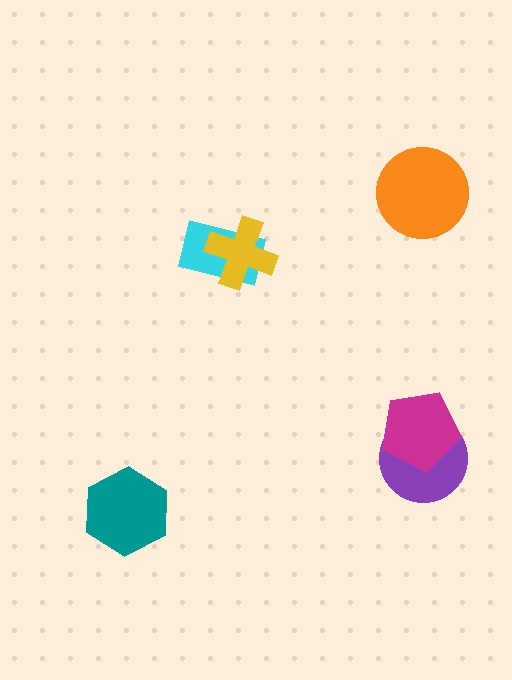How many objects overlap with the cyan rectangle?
1 object overlaps with the cyan rectangle.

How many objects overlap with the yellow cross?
1 object overlaps with the yellow cross.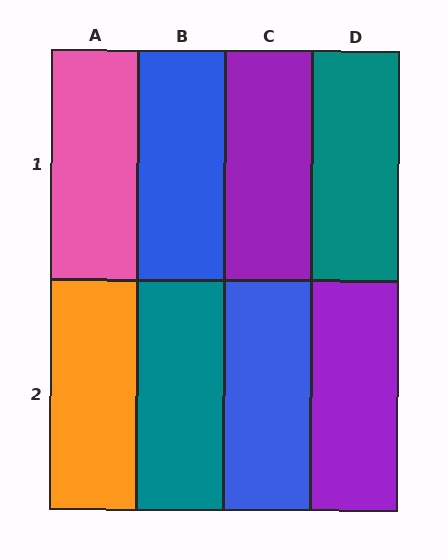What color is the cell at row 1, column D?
Teal.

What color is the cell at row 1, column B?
Blue.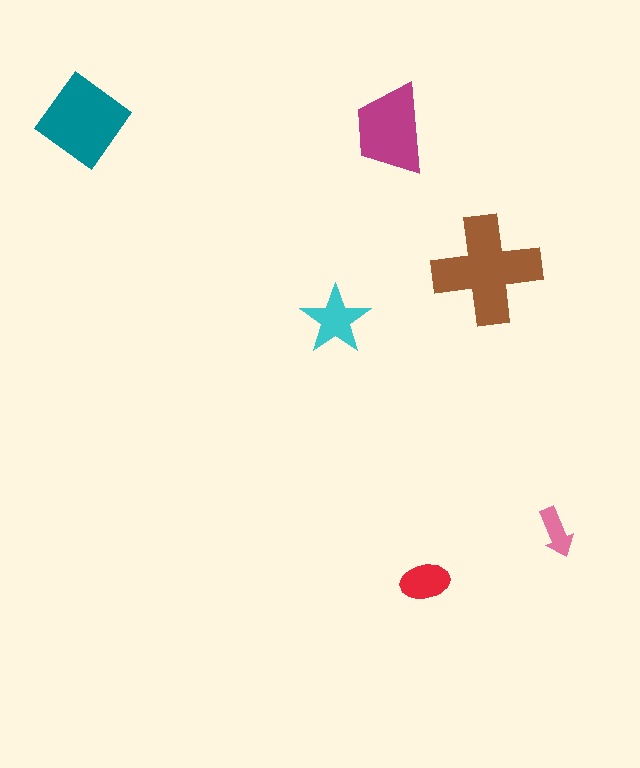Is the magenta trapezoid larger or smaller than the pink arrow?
Larger.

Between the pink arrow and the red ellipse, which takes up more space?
The red ellipse.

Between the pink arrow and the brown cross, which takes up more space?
The brown cross.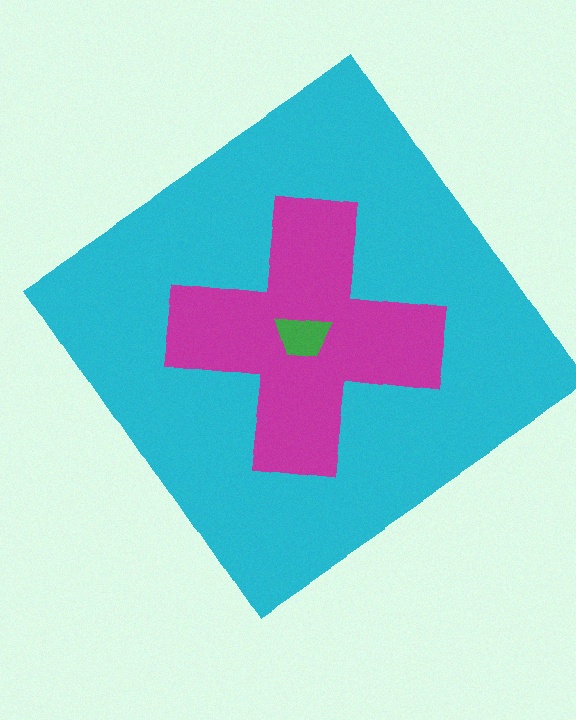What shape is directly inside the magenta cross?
The green trapezoid.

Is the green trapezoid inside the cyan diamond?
Yes.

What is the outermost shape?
The cyan diamond.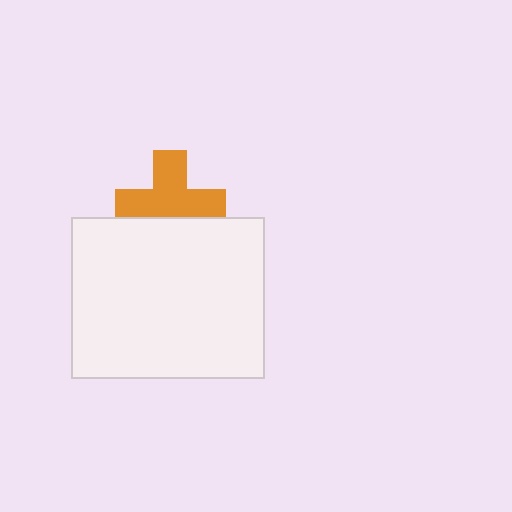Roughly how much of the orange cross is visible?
Most of it is visible (roughly 69%).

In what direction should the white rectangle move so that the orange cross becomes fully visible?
The white rectangle should move down. That is the shortest direction to clear the overlap and leave the orange cross fully visible.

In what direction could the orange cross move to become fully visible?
The orange cross could move up. That would shift it out from behind the white rectangle entirely.